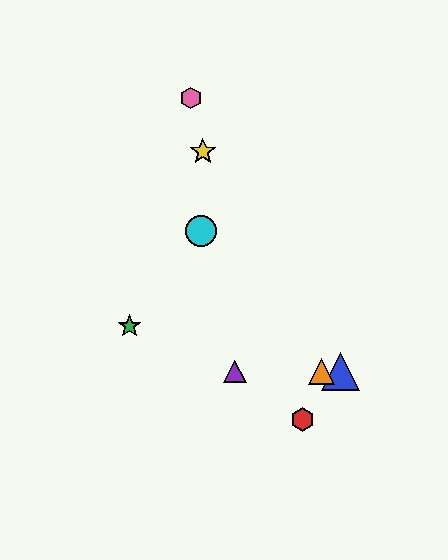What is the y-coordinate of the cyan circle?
The cyan circle is at y≈231.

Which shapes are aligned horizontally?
The blue triangle, the purple triangle, the orange triangle are aligned horizontally.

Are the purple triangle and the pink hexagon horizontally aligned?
No, the purple triangle is at y≈371 and the pink hexagon is at y≈98.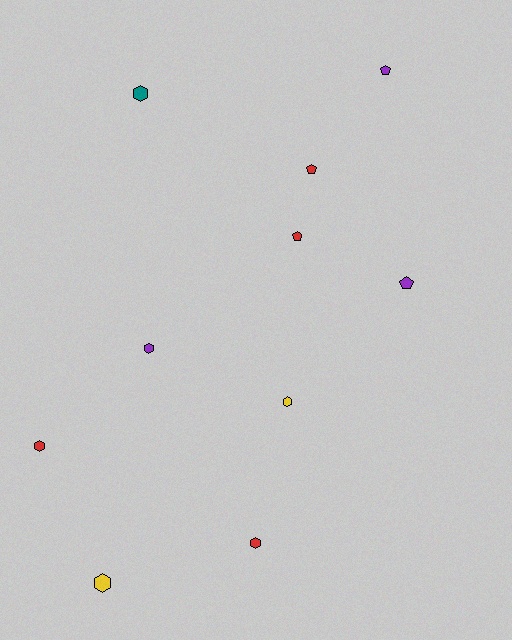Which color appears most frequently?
Red, with 4 objects.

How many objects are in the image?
There are 10 objects.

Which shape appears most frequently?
Hexagon, with 6 objects.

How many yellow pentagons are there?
There are no yellow pentagons.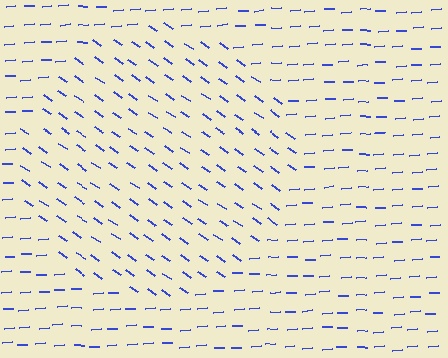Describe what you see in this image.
The image is filled with small blue line segments. A circle region in the image has lines oriented differently from the surrounding lines, creating a visible texture boundary.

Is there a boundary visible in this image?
Yes, there is a texture boundary formed by a change in line orientation.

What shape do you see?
I see a circle.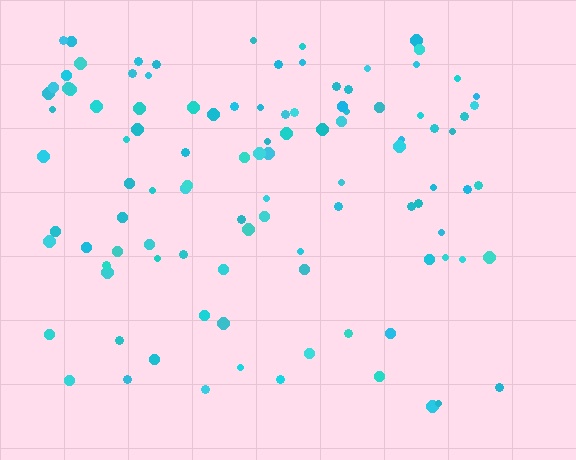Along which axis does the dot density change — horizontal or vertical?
Vertical.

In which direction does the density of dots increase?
From bottom to top, with the top side densest.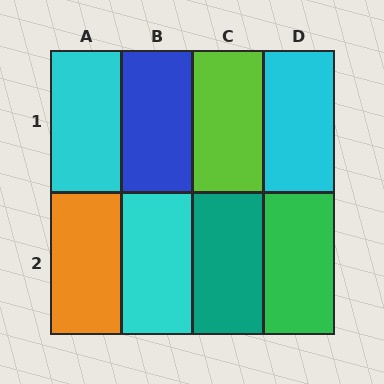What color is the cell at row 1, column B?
Blue.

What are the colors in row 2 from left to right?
Orange, cyan, teal, green.